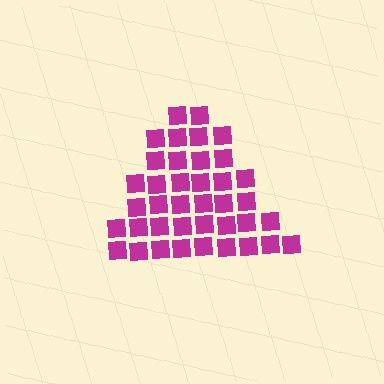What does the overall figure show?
The overall figure shows a triangle.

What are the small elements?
The small elements are squares.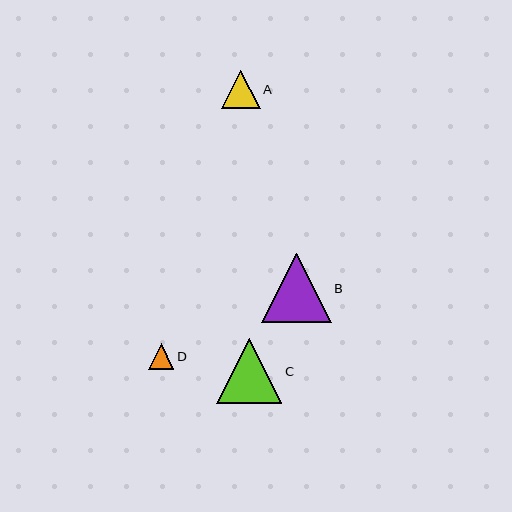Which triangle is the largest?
Triangle B is the largest with a size of approximately 70 pixels.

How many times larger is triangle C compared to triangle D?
Triangle C is approximately 2.6 times the size of triangle D.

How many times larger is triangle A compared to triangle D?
Triangle A is approximately 1.5 times the size of triangle D.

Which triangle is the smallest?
Triangle D is the smallest with a size of approximately 25 pixels.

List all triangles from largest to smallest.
From largest to smallest: B, C, A, D.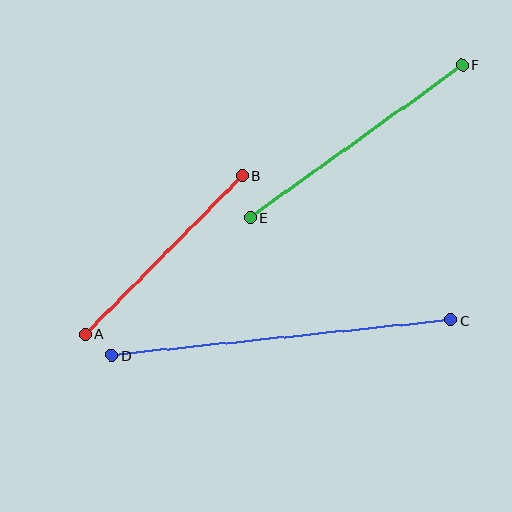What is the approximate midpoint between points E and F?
The midpoint is at approximately (356, 141) pixels.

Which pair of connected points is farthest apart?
Points C and D are farthest apart.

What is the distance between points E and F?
The distance is approximately 262 pixels.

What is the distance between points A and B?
The distance is approximately 224 pixels.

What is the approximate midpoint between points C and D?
The midpoint is at approximately (281, 338) pixels.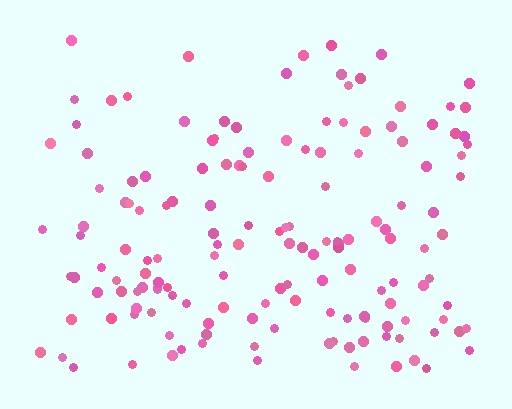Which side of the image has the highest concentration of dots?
The bottom.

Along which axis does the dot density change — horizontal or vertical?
Vertical.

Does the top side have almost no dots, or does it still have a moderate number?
Still a moderate number, just noticeably fewer than the bottom.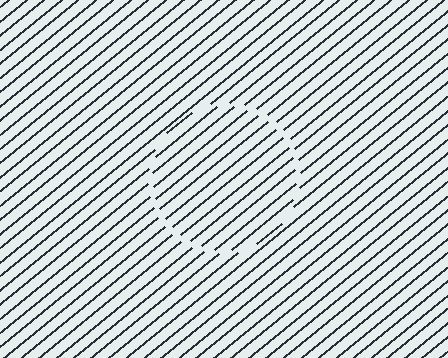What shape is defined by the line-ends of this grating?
An illusory circle. The interior of the shape contains the same grating, shifted by half a period — the contour is defined by the phase discontinuity where line-ends from the inner and outer gratings abut.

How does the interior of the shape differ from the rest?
The interior of the shape contains the same grating, shifted by half a period — the contour is defined by the phase discontinuity where line-ends from the inner and outer gratings abut.